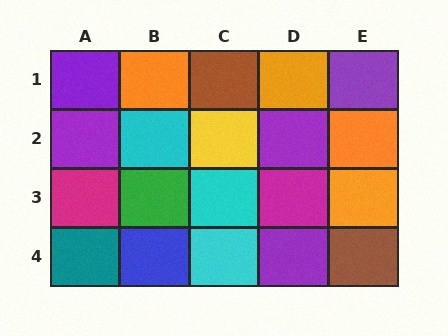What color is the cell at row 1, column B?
Orange.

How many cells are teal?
1 cell is teal.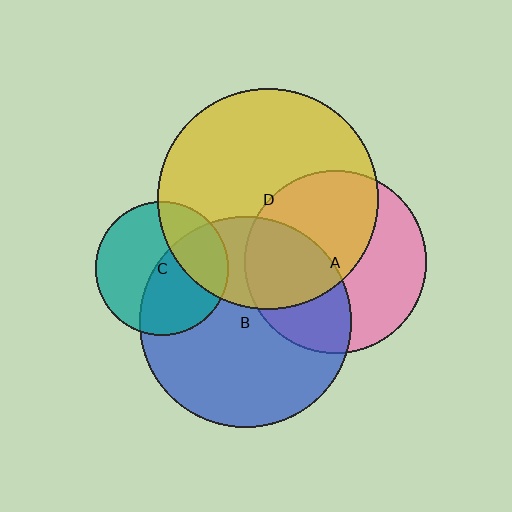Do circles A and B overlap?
Yes.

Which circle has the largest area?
Circle D (yellow).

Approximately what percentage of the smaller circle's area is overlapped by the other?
Approximately 40%.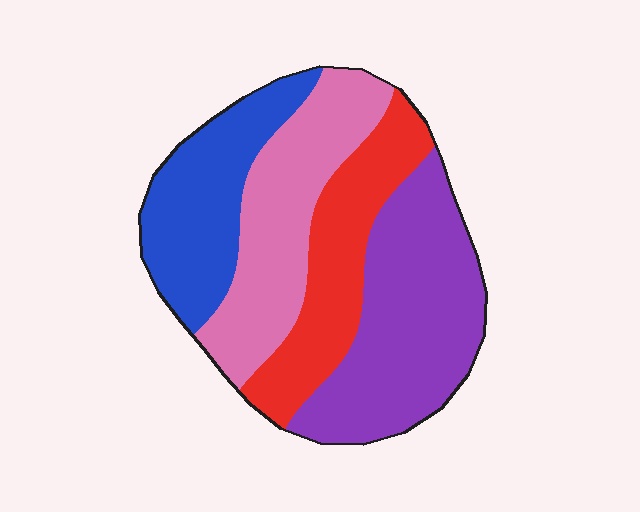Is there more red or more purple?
Purple.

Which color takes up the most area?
Purple, at roughly 30%.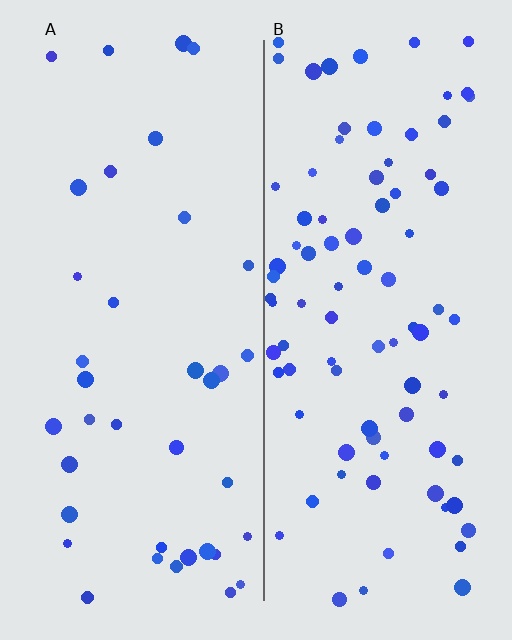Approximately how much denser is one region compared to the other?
Approximately 2.3× — region B over region A.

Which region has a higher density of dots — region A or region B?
B (the right).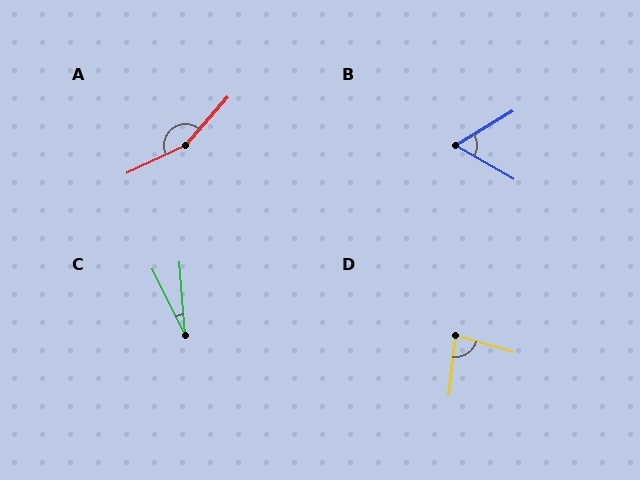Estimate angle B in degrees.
Approximately 61 degrees.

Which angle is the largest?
A, at approximately 156 degrees.